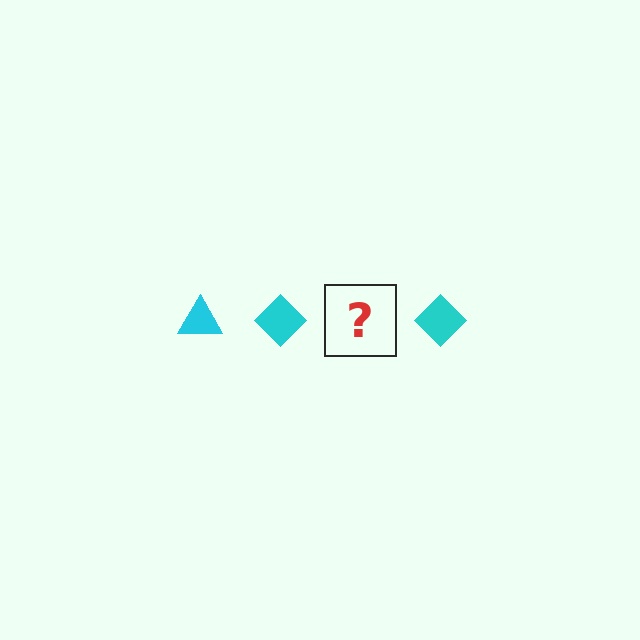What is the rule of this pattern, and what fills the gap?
The rule is that the pattern cycles through triangle, diamond shapes in cyan. The gap should be filled with a cyan triangle.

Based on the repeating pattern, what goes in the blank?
The blank should be a cyan triangle.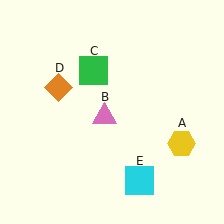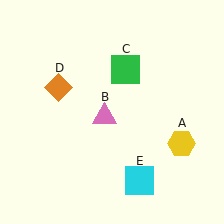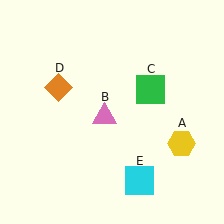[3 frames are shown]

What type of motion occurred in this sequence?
The green square (object C) rotated clockwise around the center of the scene.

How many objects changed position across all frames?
1 object changed position: green square (object C).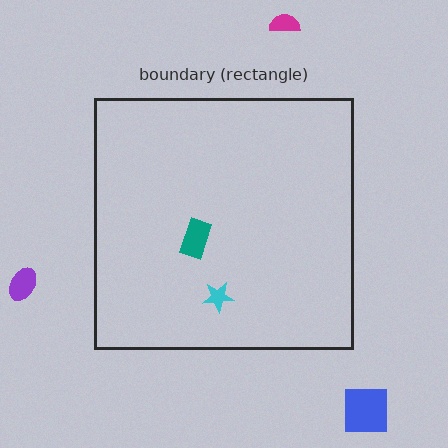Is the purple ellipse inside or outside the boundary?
Outside.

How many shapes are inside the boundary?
2 inside, 3 outside.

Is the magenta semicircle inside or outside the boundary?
Outside.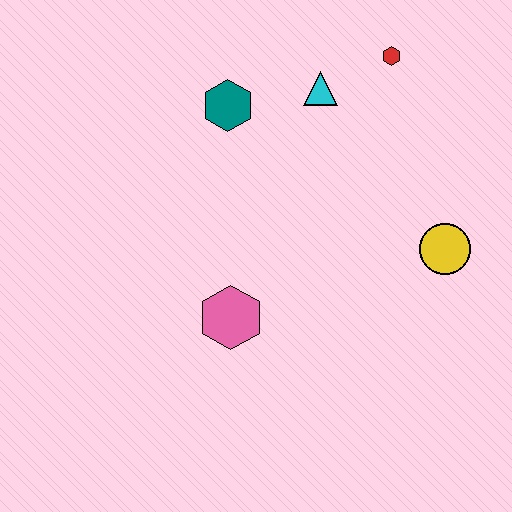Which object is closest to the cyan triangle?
The red hexagon is closest to the cyan triangle.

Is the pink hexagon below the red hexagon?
Yes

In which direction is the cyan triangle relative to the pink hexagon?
The cyan triangle is above the pink hexagon.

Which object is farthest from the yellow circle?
The teal hexagon is farthest from the yellow circle.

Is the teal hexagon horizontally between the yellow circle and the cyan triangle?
No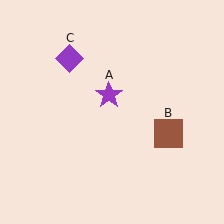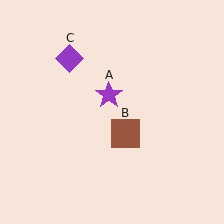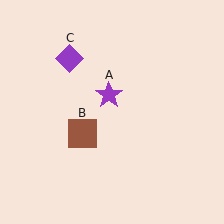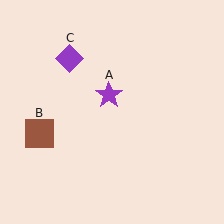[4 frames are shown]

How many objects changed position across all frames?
1 object changed position: brown square (object B).